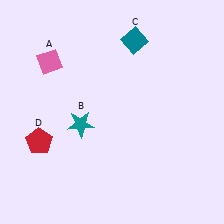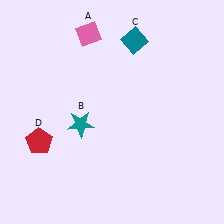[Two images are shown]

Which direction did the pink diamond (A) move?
The pink diamond (A) moved right.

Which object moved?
The pink diamond (A) moved right.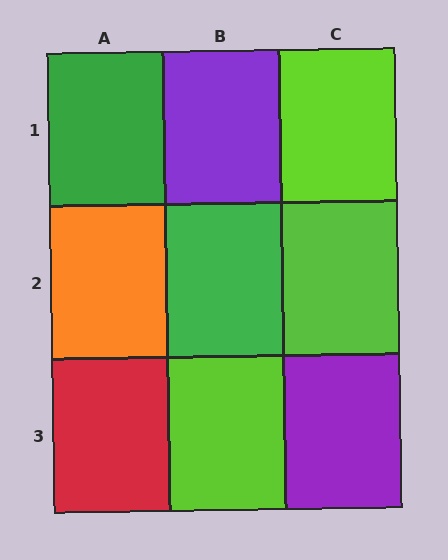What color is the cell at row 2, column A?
Orange.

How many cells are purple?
2 cells are purple.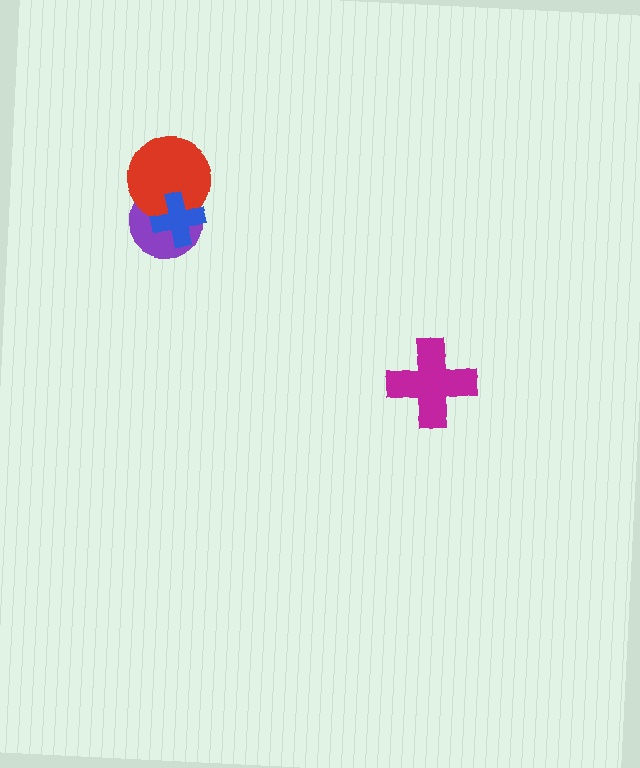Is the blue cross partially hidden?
No, no other shape covers it.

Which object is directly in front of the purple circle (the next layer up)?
The red circle is directly in front of the purple circle.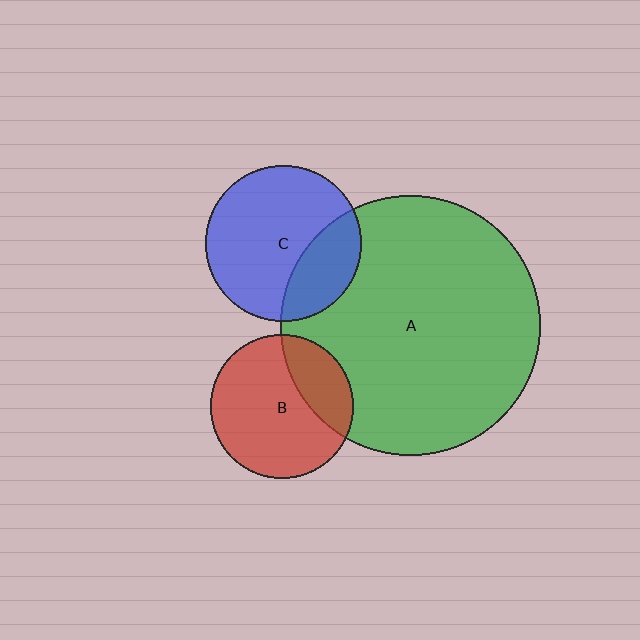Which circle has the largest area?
Circle A (green).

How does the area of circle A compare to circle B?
Approximately 3.3 times.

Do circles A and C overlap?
Yes.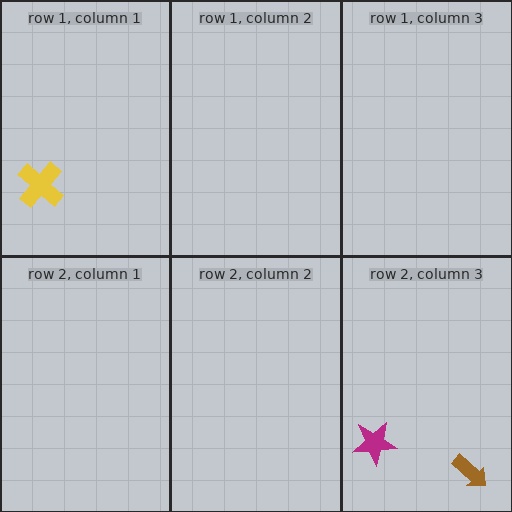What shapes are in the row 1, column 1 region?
The yellow cross.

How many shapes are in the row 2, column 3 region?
2.